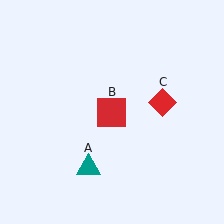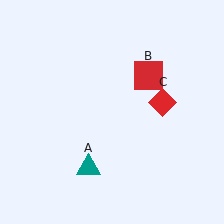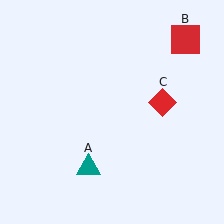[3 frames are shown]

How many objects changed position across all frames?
1 object changed position: red square (object B).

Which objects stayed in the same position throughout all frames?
Teal triangle (object A) and red diamond (object C) remained stationary.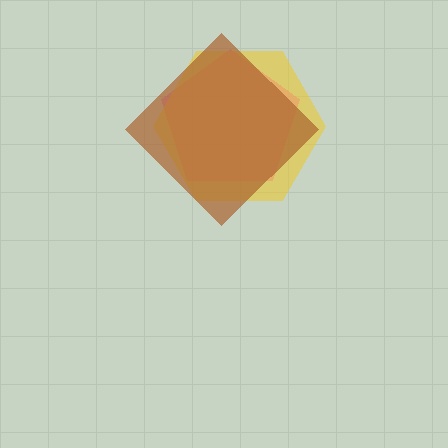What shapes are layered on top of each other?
The layered shapes are: a pink pentagon, a yellow hexagon, a brown diamond.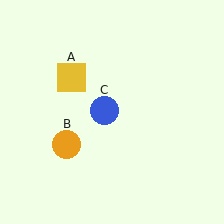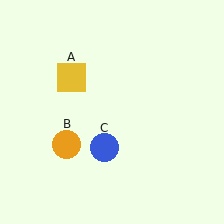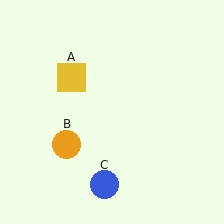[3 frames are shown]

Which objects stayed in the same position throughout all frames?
Yellow square (object A) and orange circle (object B) remained stationary.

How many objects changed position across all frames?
1 object changed position: blue circle (object C).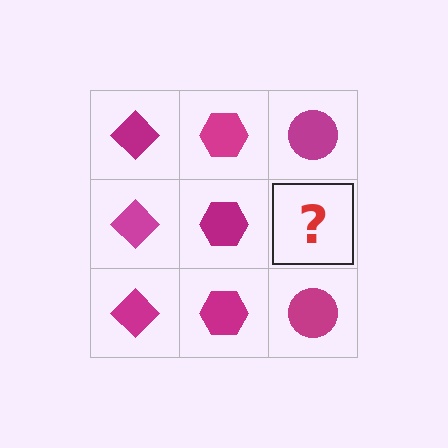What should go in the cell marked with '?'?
The missing cell should contain a magenta circle.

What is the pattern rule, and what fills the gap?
The rule is that each column has a consistent shape. The gap should be filled with a magenta circle.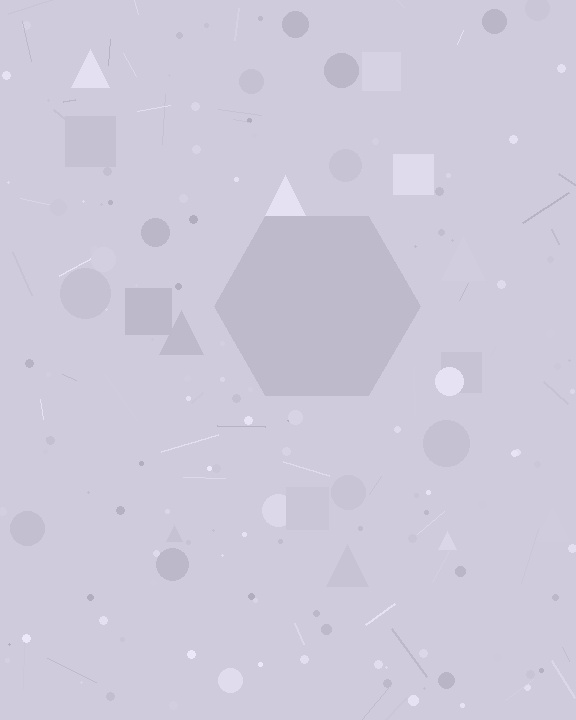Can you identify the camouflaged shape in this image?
The camouflaged shape is a hexagon.